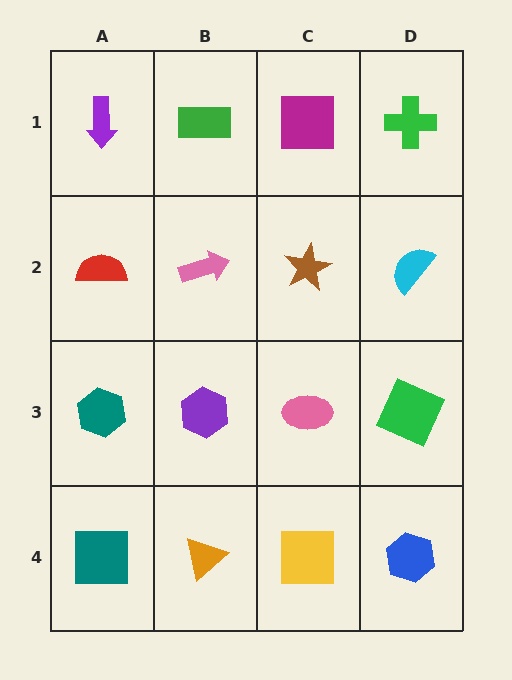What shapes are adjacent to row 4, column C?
A pink ellipse (row 3, column C), an orange triangle (row 4, column B), a blue hexagon (row 4, column D).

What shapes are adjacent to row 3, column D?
A cyan semicircle (row 2, column D), a blue hexagon (row 4, column D), a pink ellipse (row 3, column C).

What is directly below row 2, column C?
A pink ellipse.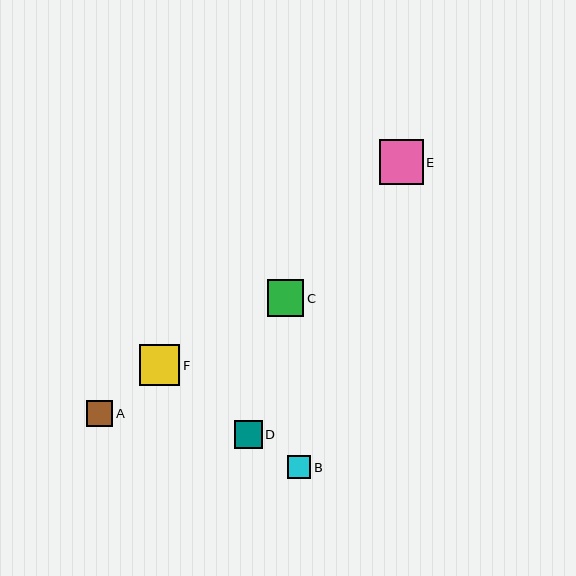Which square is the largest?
Square E is the largest with a size of approximately 44 pixels.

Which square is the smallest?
Square B is the smallest with a size of approximately 23 pixels.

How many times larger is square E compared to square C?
Square E is approximately 1.2 times the size of square C.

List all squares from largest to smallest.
From largest to smallest: E, F, C, D, A, B.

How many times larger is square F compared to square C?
Square F is approximately 1.1 times the size of square C.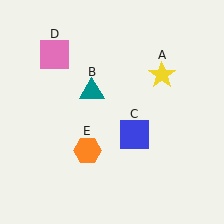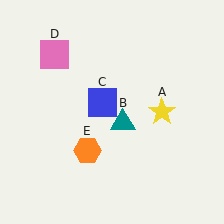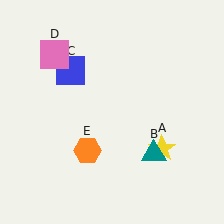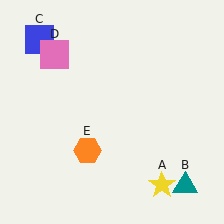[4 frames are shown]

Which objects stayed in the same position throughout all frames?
Pink square (object D) and orange hexagon (object E) remained stationary.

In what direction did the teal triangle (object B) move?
The teal triangle (object B) moved down and to the right.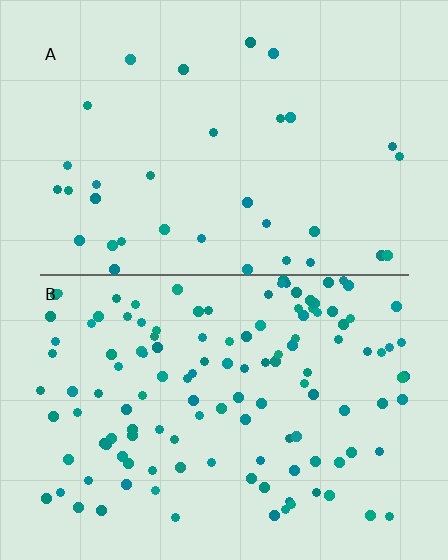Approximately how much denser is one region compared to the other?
Approximately 3.8× — region B over region A.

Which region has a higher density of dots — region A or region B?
B (the bottom).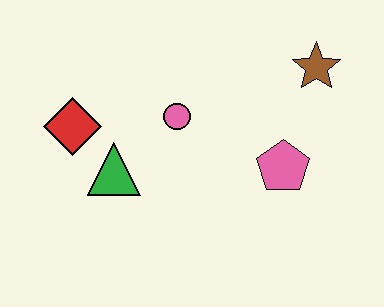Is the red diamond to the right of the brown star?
No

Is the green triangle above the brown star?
No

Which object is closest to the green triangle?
The red diamond is closest to the green triangle.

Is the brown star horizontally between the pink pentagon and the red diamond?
No